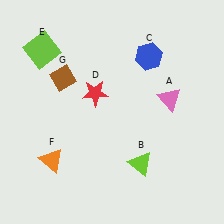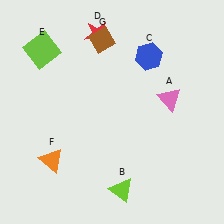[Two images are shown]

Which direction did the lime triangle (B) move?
The lime triangle (B) moved down.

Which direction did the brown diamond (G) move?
The brown diamond (G) moved right.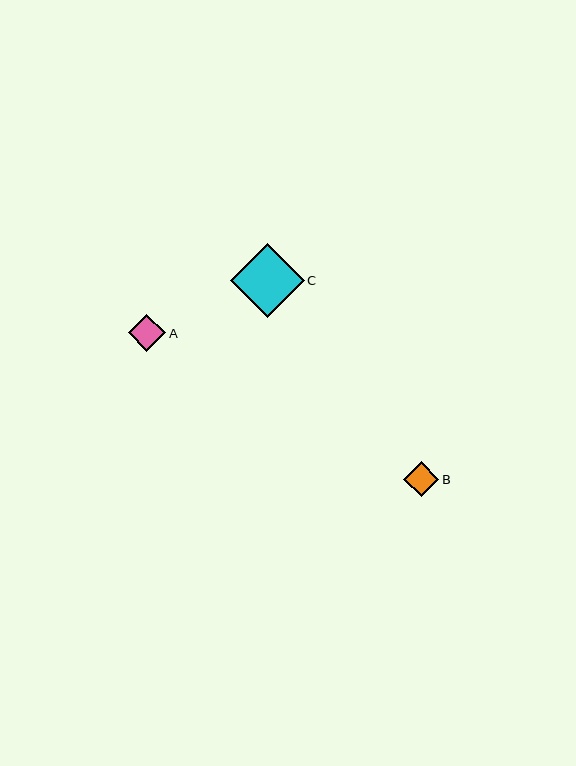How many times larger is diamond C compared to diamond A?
Diamond C is approximately 2.0 times the size of diamond A.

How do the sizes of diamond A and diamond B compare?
Diamond A and diamond B are approximately the same size.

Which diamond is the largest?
Diamond C is the largest with a size of approximately 73 pixels.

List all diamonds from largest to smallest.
From largest to smallest: C, A, B.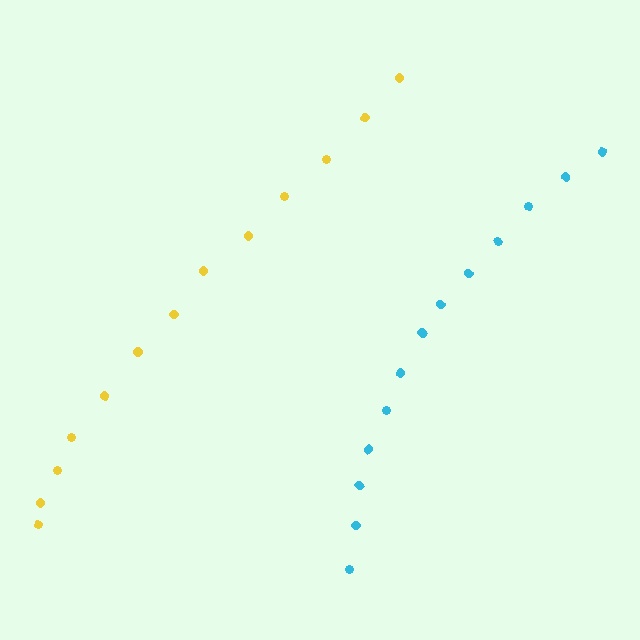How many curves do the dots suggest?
There are 2 distinct paths.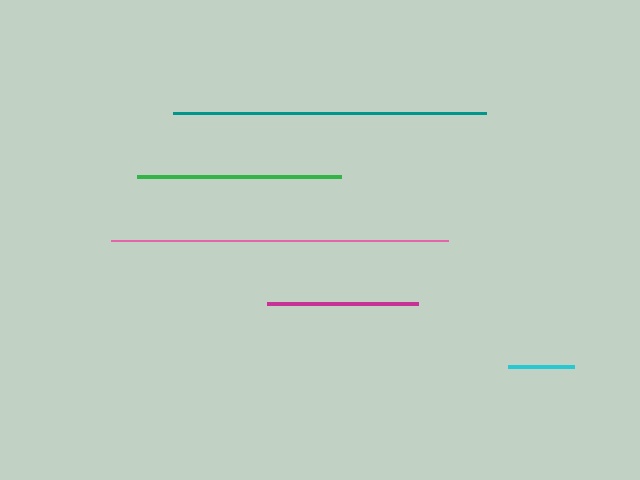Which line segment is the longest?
The pink line is the longest at approximately 337 pixels.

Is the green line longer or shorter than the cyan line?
The green line is longer than the cyan line.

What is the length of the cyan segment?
The cyan segment is approximately 66 pixels long.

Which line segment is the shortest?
The cyan line is the shortest at approximately 66 pixels.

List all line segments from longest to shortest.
From longest to shortest: pink, teal, green, magenta, cyan.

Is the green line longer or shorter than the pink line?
The pink line is longer than the green line.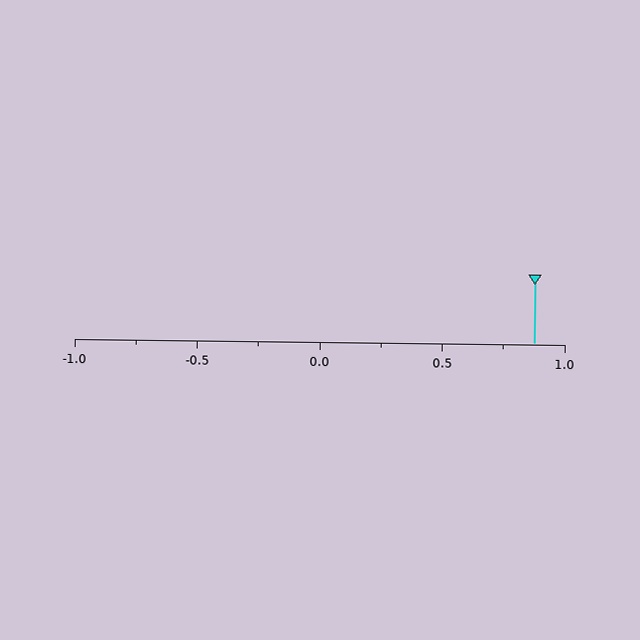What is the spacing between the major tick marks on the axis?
The major ticks are spaced 0.5 apart.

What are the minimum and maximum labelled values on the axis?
The axis runs from -1.0 to 1.0.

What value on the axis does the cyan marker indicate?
The marker indicates approximately 0.88.